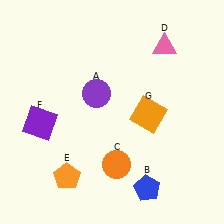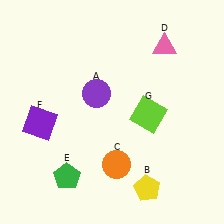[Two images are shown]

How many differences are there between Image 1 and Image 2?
There are 3 differences between the two images.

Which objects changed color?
B changed from blue to yellow. E changed from orange to green. G changed from orange to lime.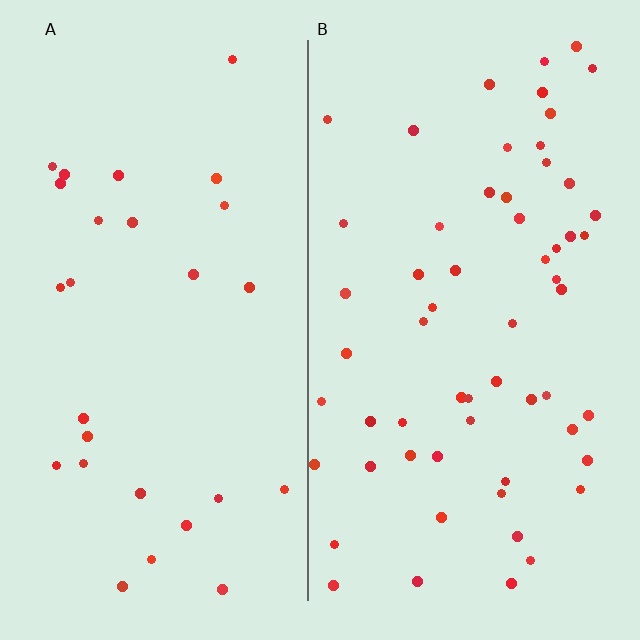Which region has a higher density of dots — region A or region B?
B (the right).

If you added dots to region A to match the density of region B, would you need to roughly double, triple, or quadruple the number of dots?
Approximately double.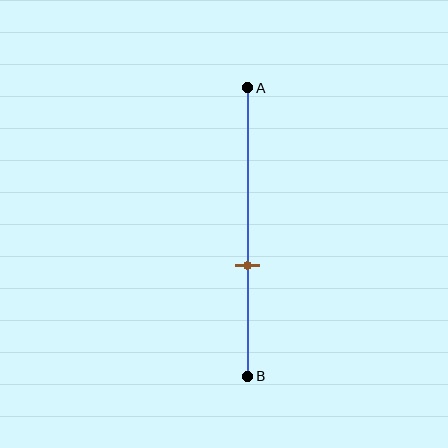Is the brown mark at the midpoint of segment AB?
No, the mark is at about 60% from A, not at the 50% midpoint.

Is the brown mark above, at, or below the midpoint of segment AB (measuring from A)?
The brown mark is below the midpoint of segment AB.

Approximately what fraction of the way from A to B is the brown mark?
The brown mark is approximately 60% of the way from A to B.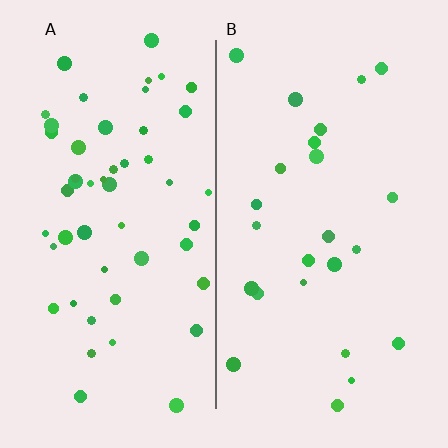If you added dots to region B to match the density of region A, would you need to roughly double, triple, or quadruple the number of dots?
Approximately double.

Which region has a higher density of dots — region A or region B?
A (the left).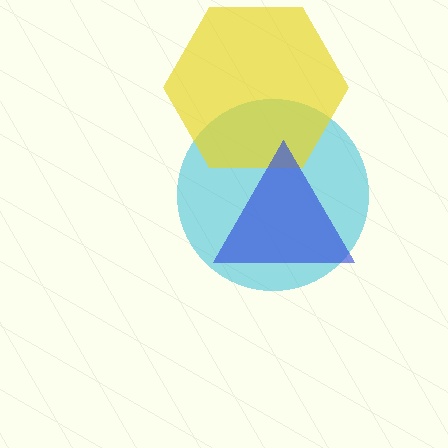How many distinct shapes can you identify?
There are 3 distinct shapes: a cyan circle, a yellow hexagon, a blue triangle.